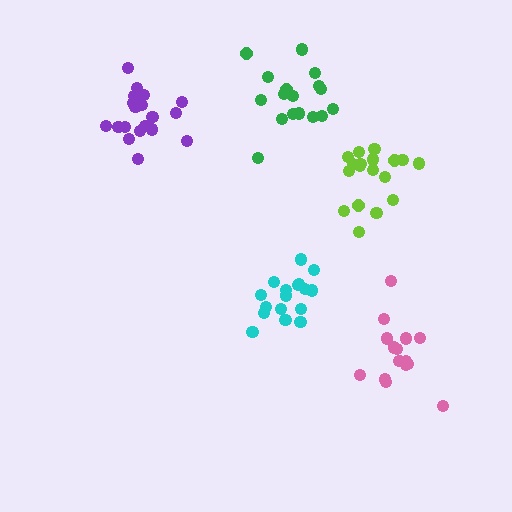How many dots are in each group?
Group 1: 15 dots, Group 2: 20 dots, Group 3: 18 dots, Group 4: 17 dots, Group 5: 17 dots (87 total).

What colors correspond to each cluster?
The clusters are colored: pink, purple, lime, cyan, green.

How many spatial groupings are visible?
There are 5 spatial groupings.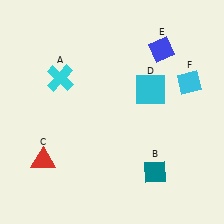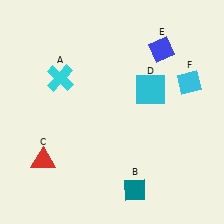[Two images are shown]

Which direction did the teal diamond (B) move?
The teal diamond (B) moved left.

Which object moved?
The teal diamond (B) moved left.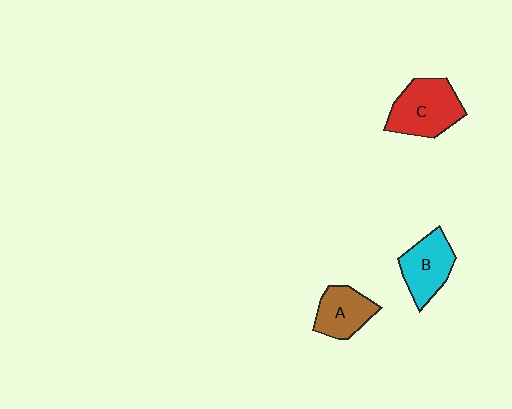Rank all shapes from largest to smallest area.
From largest to smallest: C (red), B (cyan), A (brown).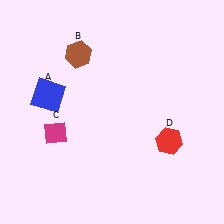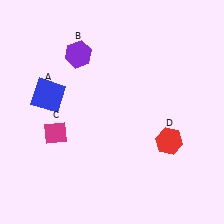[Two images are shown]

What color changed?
The hexagon (B) changed from brown in Image 1 to purple in Image 2.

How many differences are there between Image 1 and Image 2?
There is 1 difference between the two images.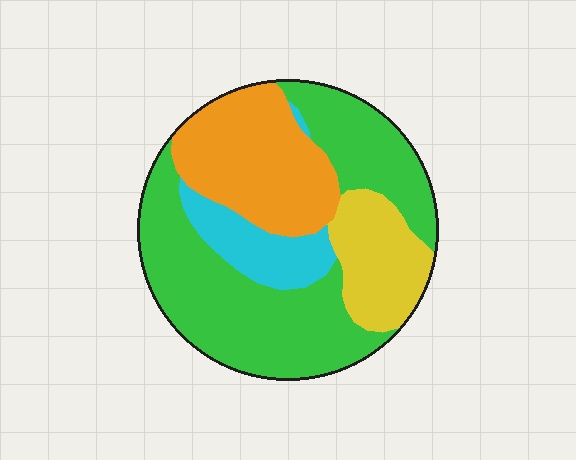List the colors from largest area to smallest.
From largest to smallest: green, orange, yellow, cyan.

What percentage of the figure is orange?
Orange covers roughly 25% of the figure.